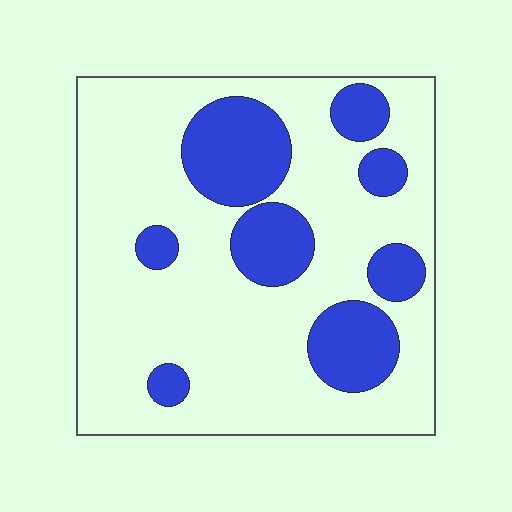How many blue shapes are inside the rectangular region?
8.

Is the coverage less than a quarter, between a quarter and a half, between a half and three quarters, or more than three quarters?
Between a quarter and a half.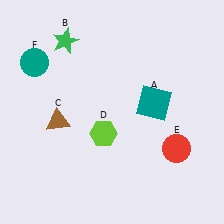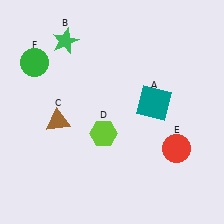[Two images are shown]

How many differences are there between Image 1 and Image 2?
There is 1 difference between the two images.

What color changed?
The circle (F) changed from teal in Image 1 to green in Image 2.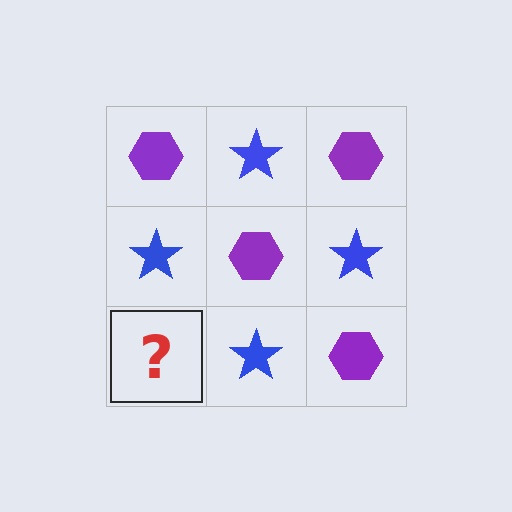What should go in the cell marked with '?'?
The missing cell should contain a purple hexagon.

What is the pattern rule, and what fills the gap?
The rule is that it alternates purple hexagon and blue star in a checkerboard pattern. The gap should be filled with a purple hexagon.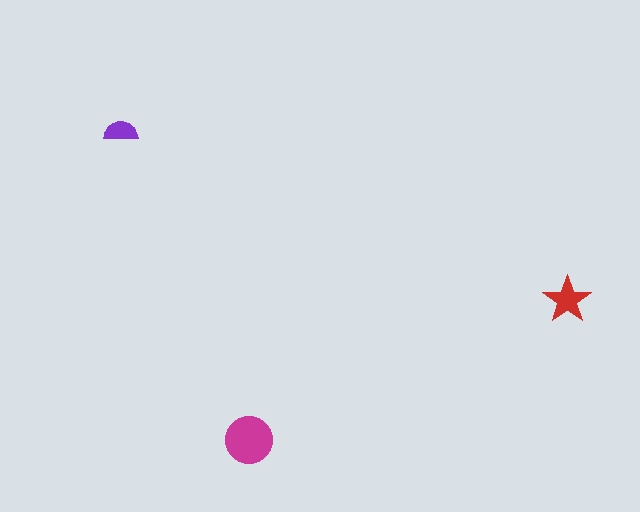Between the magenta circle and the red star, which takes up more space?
The magenta circle.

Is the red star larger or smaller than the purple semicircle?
Larger.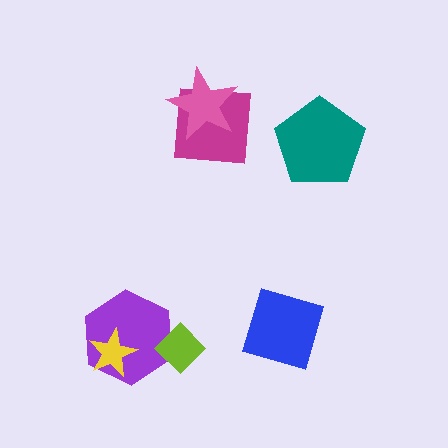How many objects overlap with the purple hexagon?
2 objects overlap with the purple hexagon.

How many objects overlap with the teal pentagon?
0 objects overlap with the teal pentagon.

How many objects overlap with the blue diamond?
0 objects overlap with the blue diamond.